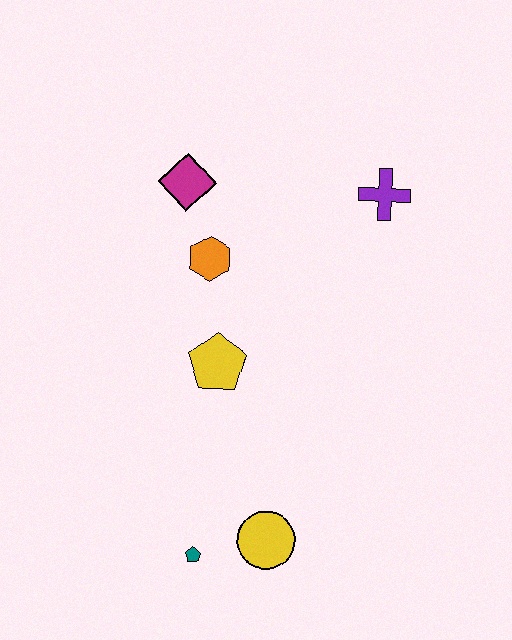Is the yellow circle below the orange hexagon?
Yes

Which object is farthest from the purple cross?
The teal pentagon is farthest from the purple cross.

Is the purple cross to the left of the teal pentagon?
No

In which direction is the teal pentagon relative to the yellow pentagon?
The teal pentagon is below the yellow pentagon.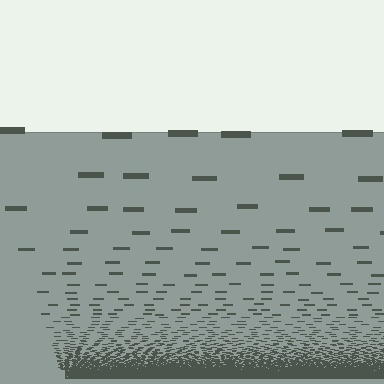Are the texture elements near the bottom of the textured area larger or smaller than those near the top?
Smaller. The gradient is inverted — elements near the bottom are smaller and denser.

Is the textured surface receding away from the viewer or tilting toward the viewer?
The surface appears to tilt toward the viewer. Texture elements get larger and sparser toward the top.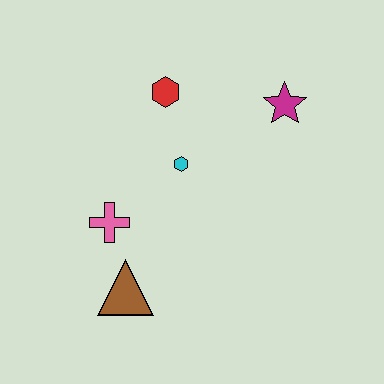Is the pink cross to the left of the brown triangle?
Yes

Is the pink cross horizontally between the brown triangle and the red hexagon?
No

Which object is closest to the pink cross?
The brown triangle is closest to the pink cross.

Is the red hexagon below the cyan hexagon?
No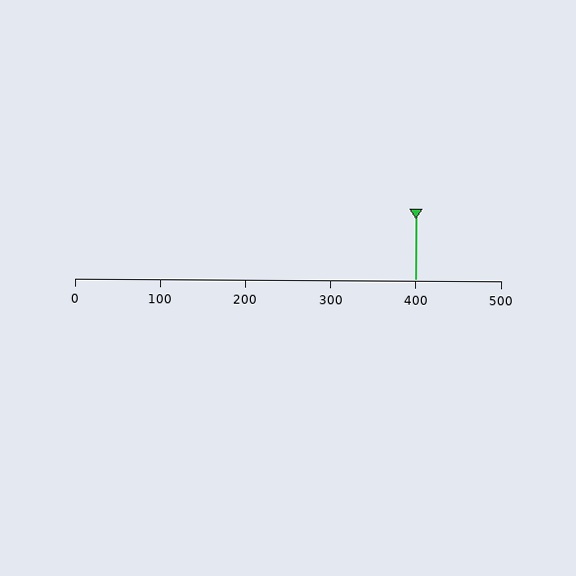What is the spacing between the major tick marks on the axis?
The major ticks are spaced 100 apart.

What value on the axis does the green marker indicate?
The marker indicates approximately 400.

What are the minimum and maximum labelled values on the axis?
The axis runs from 0 to 500.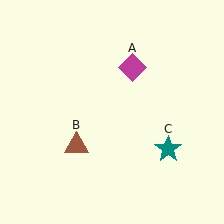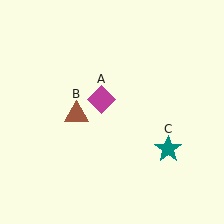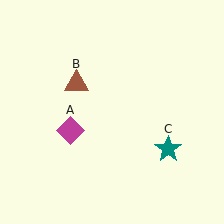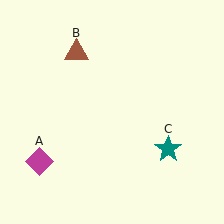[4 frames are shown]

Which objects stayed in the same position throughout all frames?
Teal star (object C) remained stationary.